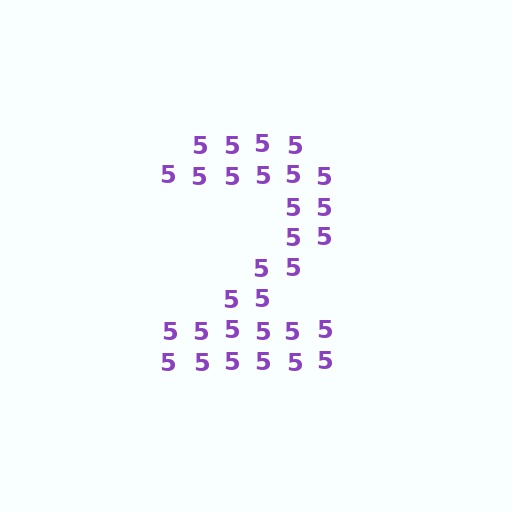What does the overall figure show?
The overall figure shows the digit 2.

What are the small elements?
The small elements are digit 5's.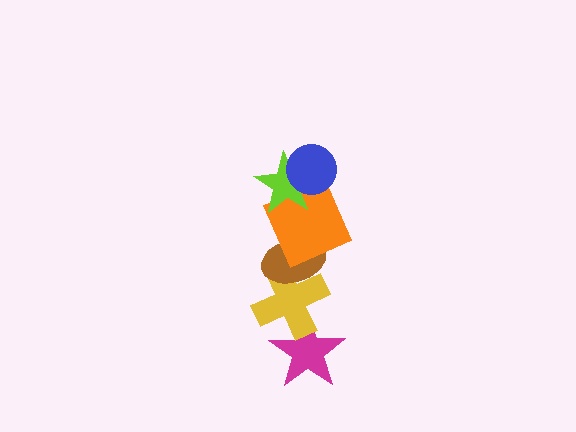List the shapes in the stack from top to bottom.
From top to bottom: the blue circle, the lime star, the orange square, the brown ellipse, the yellow cross, the magenta star.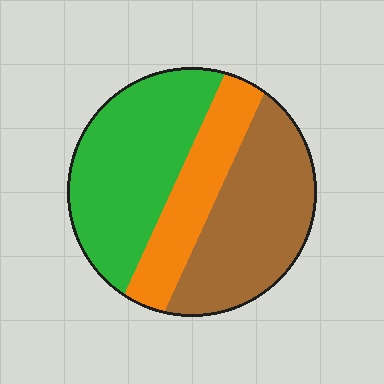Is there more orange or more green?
Green.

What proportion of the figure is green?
Green takes up about two fifths (2/5) of the figure.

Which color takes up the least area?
Orange, at roughly 20%.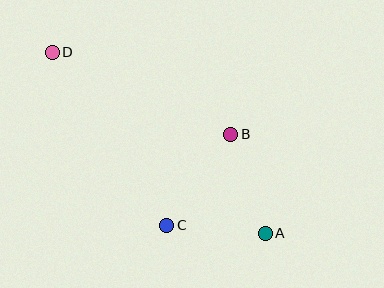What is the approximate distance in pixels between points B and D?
The distance between B and D is approximately 196 pixels.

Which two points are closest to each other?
Points A and C are closest to each other.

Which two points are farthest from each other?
Points A and D are farthest from each other.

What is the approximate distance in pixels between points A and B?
The distance between A and B is approximately 105 pixels.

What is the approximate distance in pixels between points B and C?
The distance between B and C is approximately 111 pixels.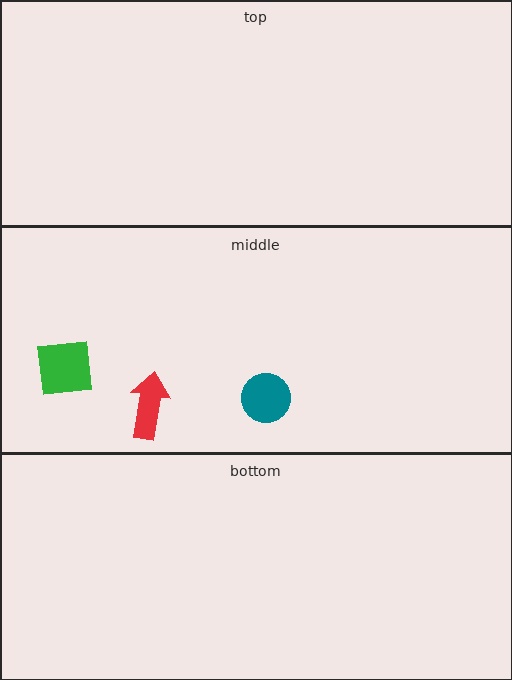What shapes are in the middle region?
The red arrow, the teal circle, the green square.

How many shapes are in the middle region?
3.